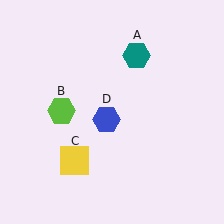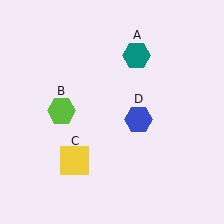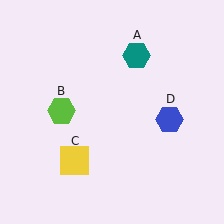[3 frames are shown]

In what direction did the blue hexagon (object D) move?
The blue hexagon (object D) moved right.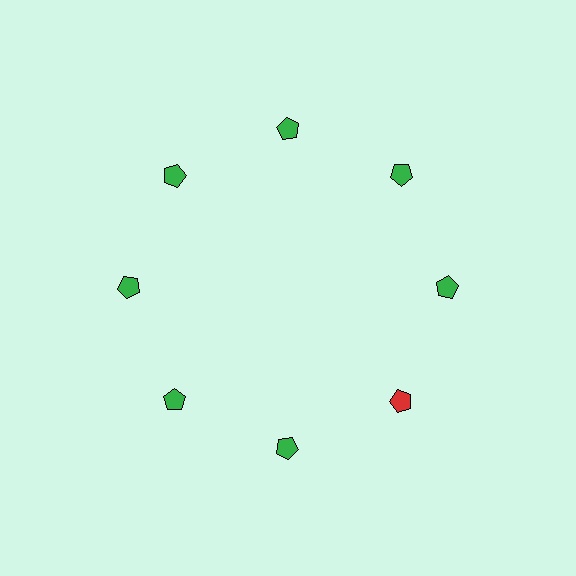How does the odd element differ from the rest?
It has a different color: red instead of green.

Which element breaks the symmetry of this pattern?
The red pentagon at roughly the 4 o'clock position breaks the symmetry. All other shapes are green pentagons.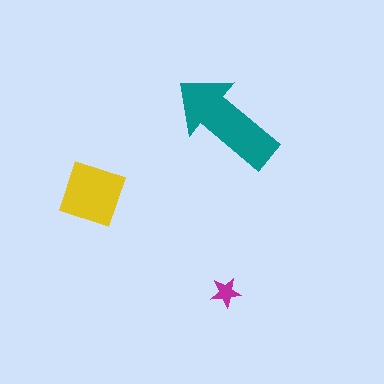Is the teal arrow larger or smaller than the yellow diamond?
Larger.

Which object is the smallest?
The magenta star.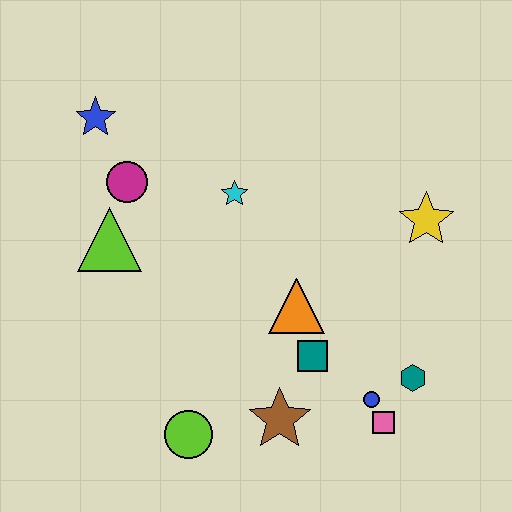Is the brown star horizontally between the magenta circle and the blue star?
No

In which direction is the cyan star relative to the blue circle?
The cyan star is above the blue circle.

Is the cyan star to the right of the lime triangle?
Yes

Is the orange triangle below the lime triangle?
Yes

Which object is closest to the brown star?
The teal square is closest to the brown star.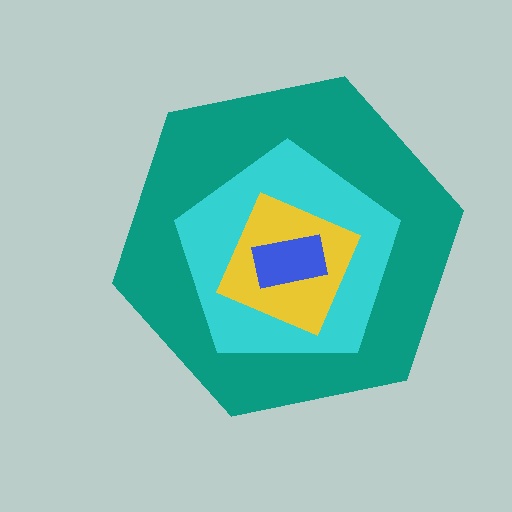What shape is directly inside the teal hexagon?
The cyan pentagon.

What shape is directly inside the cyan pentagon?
The yellow square.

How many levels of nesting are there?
4.